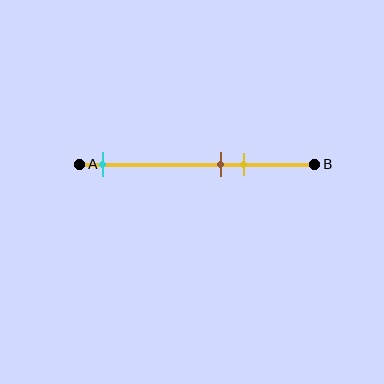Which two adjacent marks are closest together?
The brown and yellow marks are the closest adjacent pair.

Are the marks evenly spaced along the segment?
No, the marks are not evenly spaced.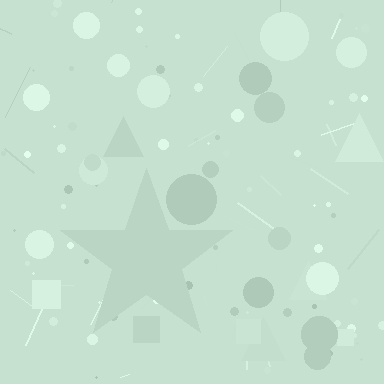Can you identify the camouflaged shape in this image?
The camouflaged shape is a star.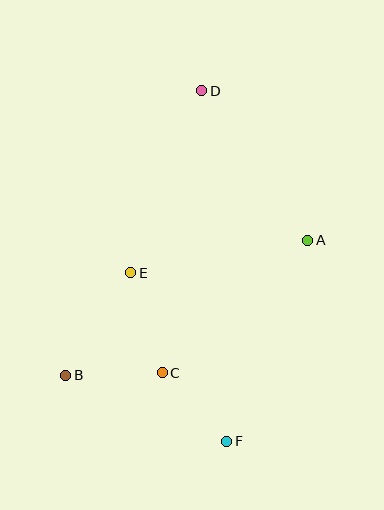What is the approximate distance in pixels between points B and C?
The distance between B and C is approximately 96 pixels.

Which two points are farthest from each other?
Points D and F are farthest from each other.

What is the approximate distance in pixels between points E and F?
The distance between E and F is approximately 194 pixels.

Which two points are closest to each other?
Points C and F are closest to each other.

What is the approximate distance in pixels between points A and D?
The distance between A and D is approximately 183 pixels.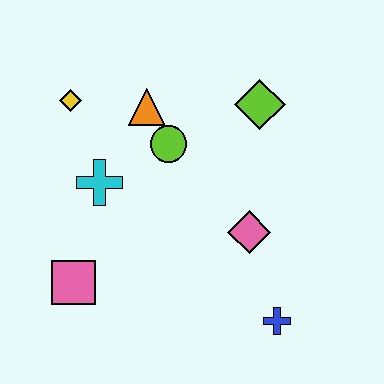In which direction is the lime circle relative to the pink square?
The lime circle is above the pink square.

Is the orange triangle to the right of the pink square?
Yes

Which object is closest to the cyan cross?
The lime circle is closest to the cyan cross.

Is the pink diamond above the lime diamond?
No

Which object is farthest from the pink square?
The lime diamond is farthest from the pink square.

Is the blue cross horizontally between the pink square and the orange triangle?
No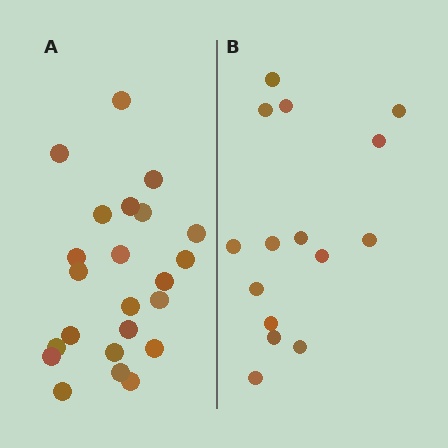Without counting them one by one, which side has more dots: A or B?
Region A (the left region) has more dots.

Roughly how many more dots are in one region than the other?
Region A has roughly 8 or so more dots than region B.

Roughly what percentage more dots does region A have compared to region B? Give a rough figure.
About 55% more.